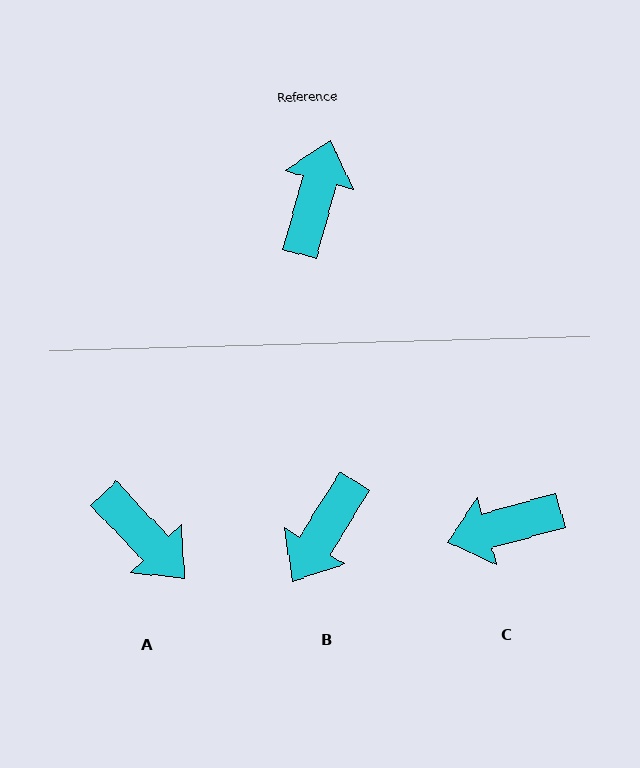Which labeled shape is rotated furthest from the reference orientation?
B, about 164 degrees away.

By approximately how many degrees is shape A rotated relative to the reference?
Approximately 121 degrees clockwise.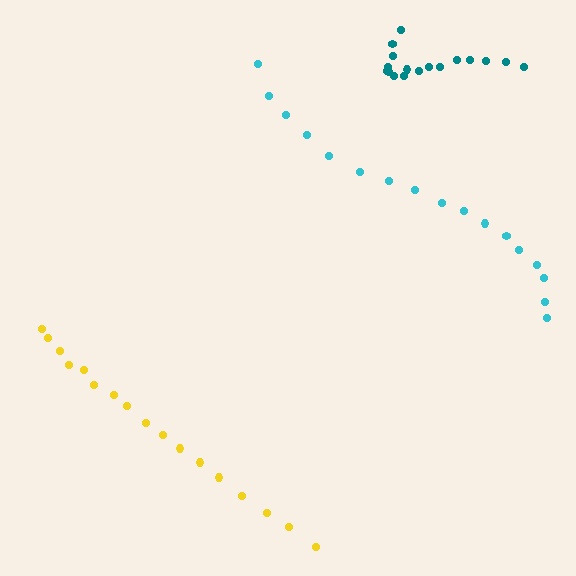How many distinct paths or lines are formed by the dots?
There are 3 distinct paths.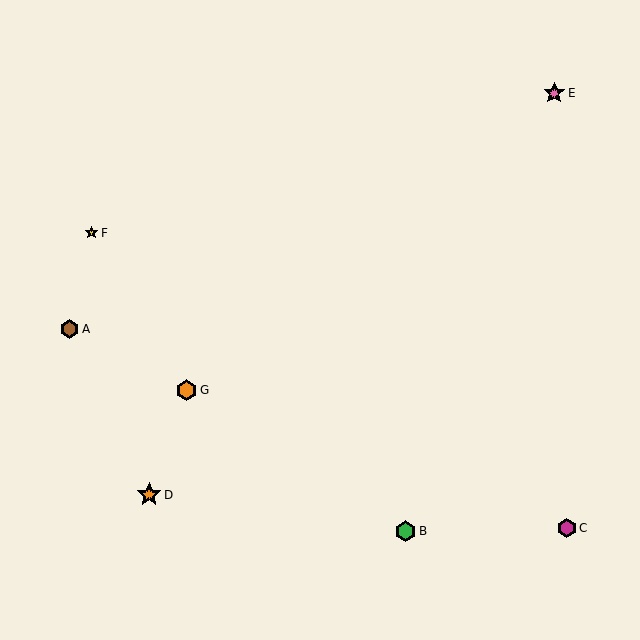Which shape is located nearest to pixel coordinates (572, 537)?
The magenta hexagon (labeled C) at (567, 528) is nearest to that location.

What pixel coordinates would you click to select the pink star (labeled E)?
Click at (554, 93) to select the pink star E.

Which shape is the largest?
The orange star (labeled D) is the largest.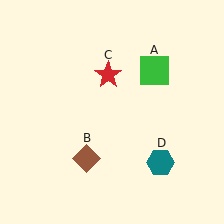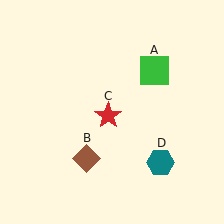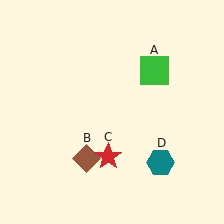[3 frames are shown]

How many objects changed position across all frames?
1 object changed position: red star (object C).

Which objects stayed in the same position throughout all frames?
Green square (object A) and brown diamond (object B) and teal hexagon (object D) remained stationary.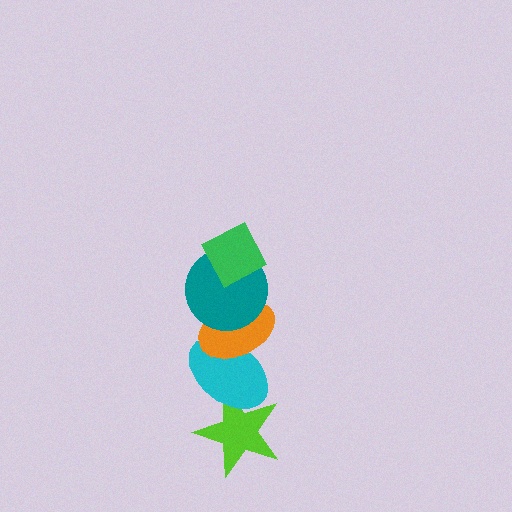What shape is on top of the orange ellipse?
The teal circle is on top of the orange ellipse.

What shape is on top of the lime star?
The cyan ellipse is on top of the lime star.